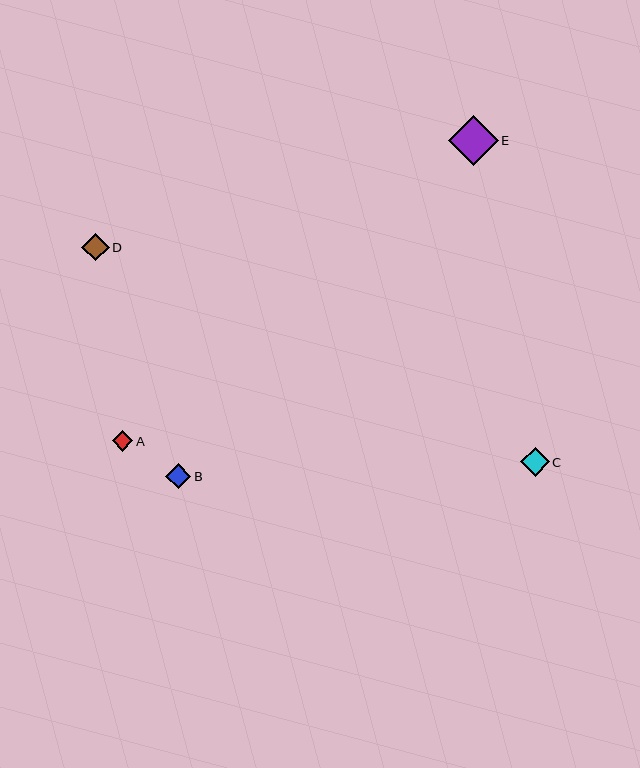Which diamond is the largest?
Diamond E is the largest with a size of approximately 50 pixels.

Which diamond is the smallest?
Diamond A is the smallest with a size of approximately 21 pixels.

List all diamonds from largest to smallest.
From largest to smallest: E, C, D, B, A.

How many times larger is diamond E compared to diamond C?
Diamond E is approximately 1.7 times the size of diamond C.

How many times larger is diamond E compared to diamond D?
Diamond E is approximately 1.8 times the size of diamond D.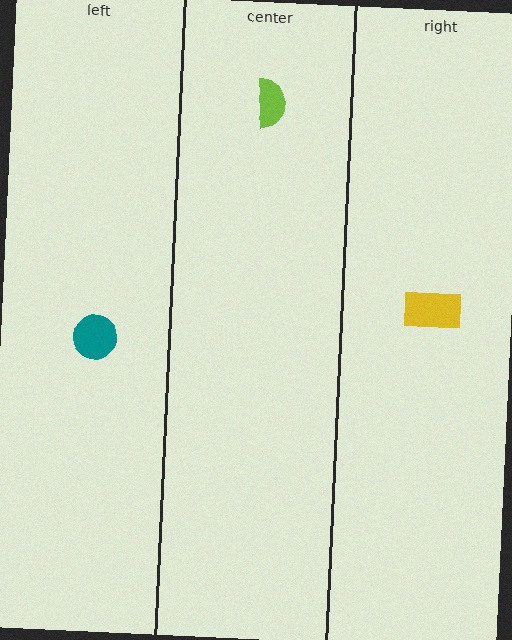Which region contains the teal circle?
The left region.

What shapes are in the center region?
The lime semicircle.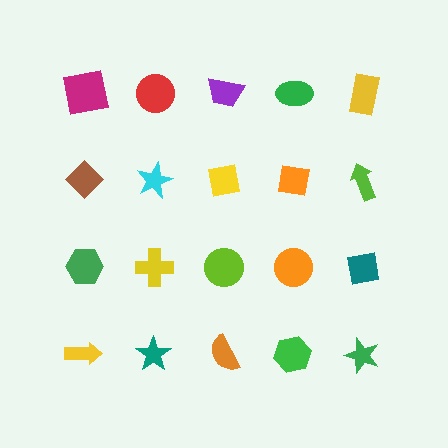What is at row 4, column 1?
A yellow arrow.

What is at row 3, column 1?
A green hexagon.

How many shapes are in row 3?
5 shapes.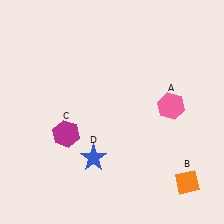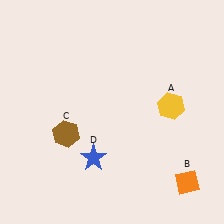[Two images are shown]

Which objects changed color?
A changed from pink to yellow. C changed from magenta to brown.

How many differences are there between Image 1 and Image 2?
There are 2 differences between the two images.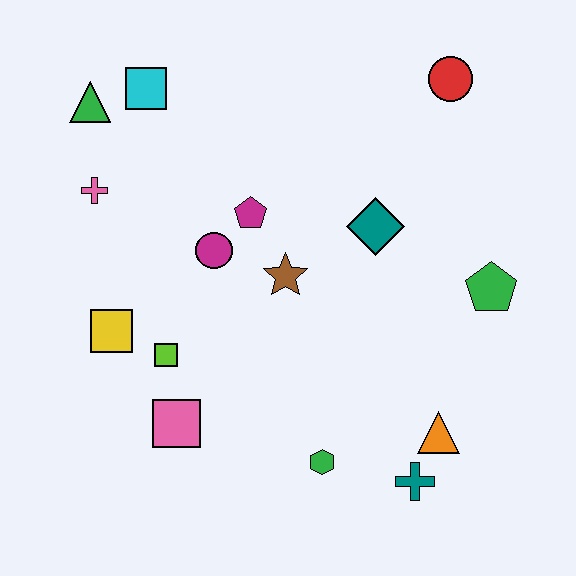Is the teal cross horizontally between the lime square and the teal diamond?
No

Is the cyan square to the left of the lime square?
Yes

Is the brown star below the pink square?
No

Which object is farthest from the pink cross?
The teal cross is farthest from the pink cross.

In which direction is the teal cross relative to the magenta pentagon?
The teal cross is below the magenta pentagon.